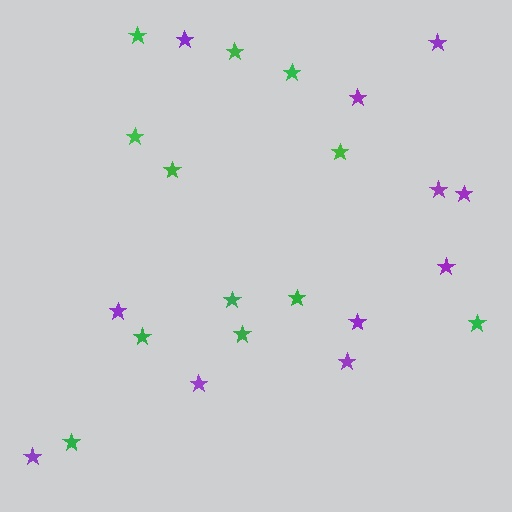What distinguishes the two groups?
There are 2 groups: one group of green stars (12) and one group of purple stars (11).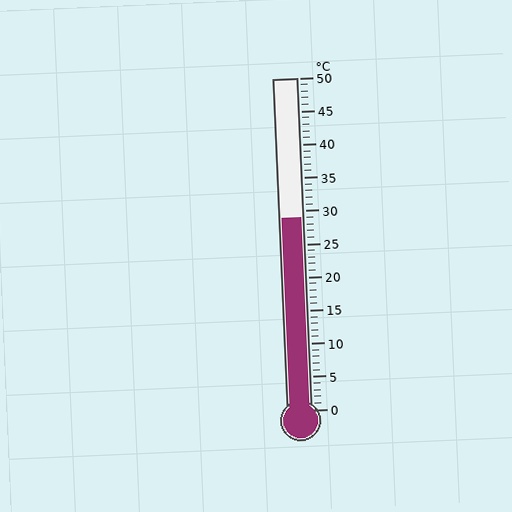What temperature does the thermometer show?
The thermometer shows approximately 29°C.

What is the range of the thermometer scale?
The thermometer scale ranges from 0°C to 50°C.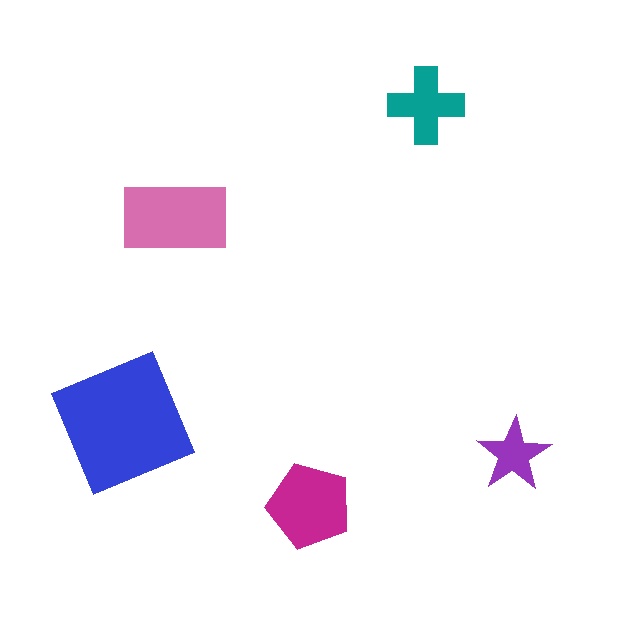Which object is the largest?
The blue square.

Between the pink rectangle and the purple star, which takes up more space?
The pink rectangle.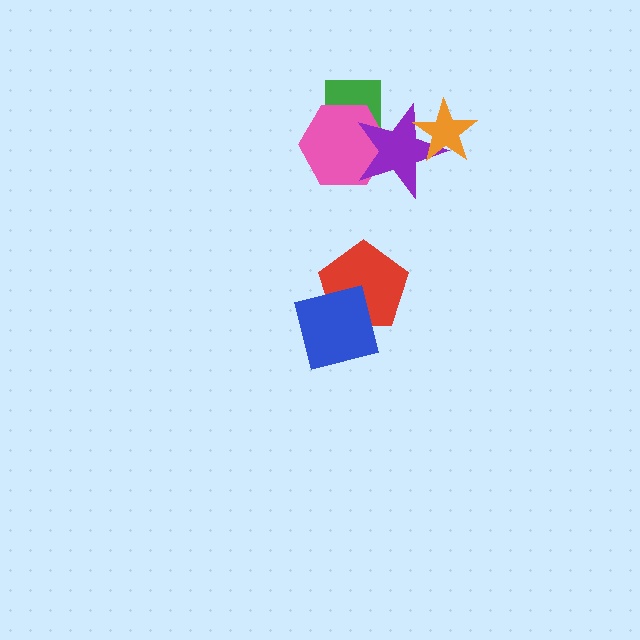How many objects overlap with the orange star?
1 object overlaps with the orange star.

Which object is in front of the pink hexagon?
The purple star is in front of the pink hexagon.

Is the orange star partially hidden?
No, no other shape covers it.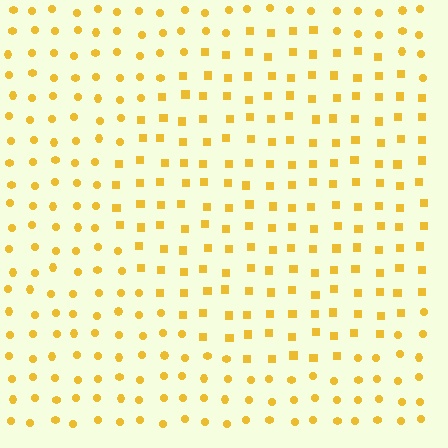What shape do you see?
I see a circle.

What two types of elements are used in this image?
The image uses squares inside the circle region and circles outside it.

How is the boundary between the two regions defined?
The boundary is defined by a change in element shape: squares inside vs. circles outside. All elements share the same color and spacing.